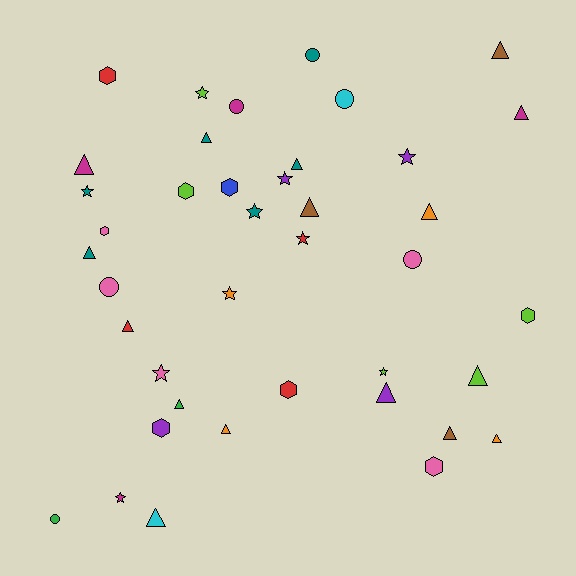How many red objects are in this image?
There are 4 red objects.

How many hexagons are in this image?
There are 8 hexagons.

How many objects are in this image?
There are 40 objects.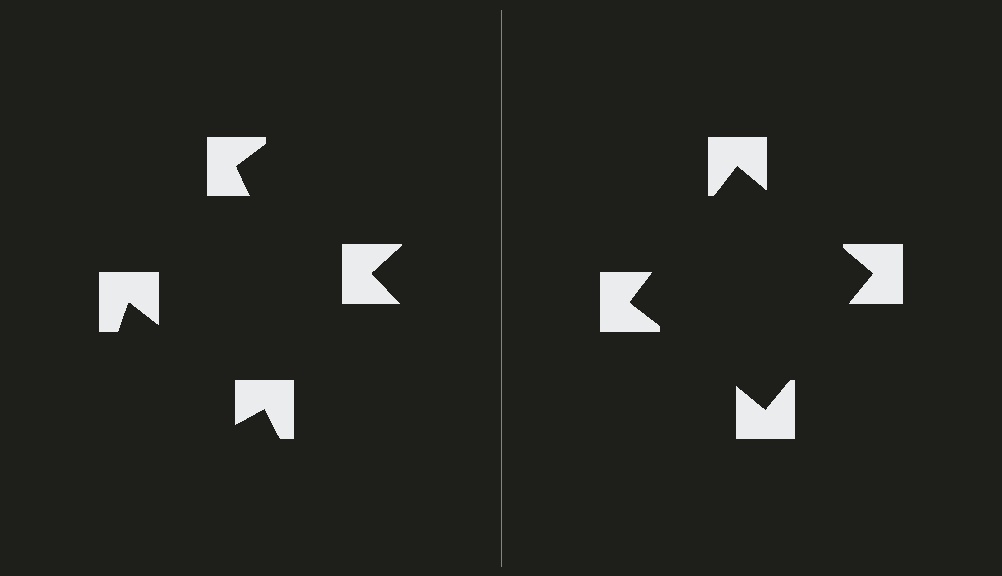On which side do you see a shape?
An illusory square appears on the right side. On the left side the wedge cuts are rotated, so no coherent shape forms.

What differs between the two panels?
The notched squares are positioned identically on both sides; only the wedge orientations differ. On the right they align to a square; on the left they are misaligned.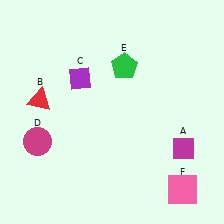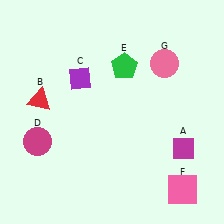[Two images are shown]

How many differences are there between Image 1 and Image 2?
There is 1 difference between the two images.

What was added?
A pink circle (G) was added in Image 2.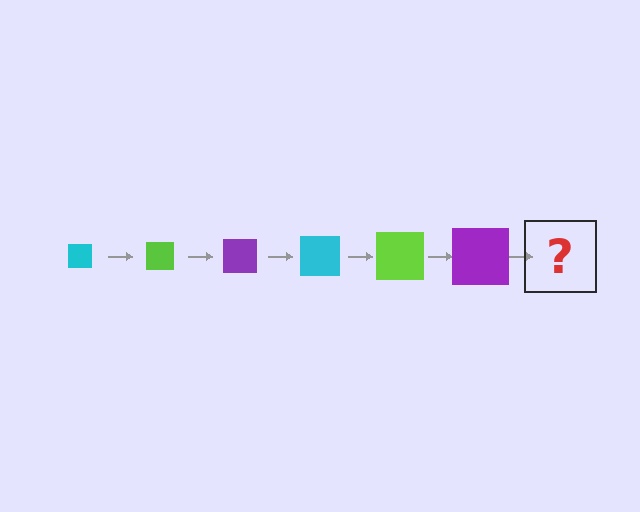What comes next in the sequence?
The next element should be a cyan square, larger than the previous one.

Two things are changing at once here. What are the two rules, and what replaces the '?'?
The two rules are that the square grows larger each step and the color cycles through cyan, lime, and purple. The '?' should be a cyan square, larger than the previous one.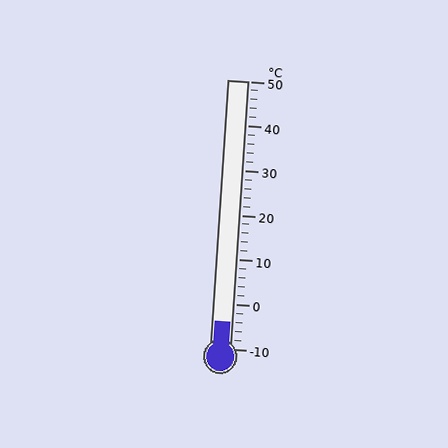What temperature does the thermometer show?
The thermometer shows approximately -4°C.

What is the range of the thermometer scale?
The thermometer scale ranges from -10°C to 50°C.